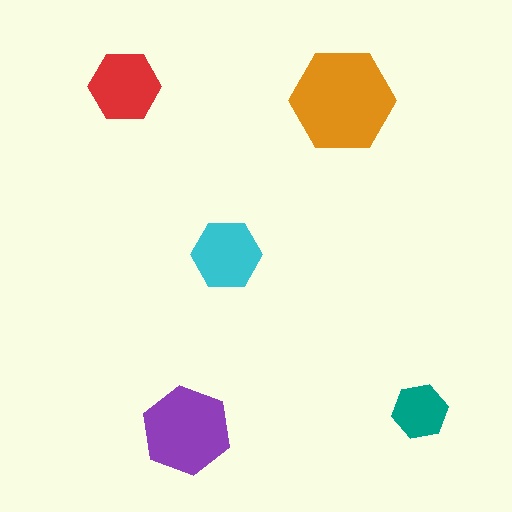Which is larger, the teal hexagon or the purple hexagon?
The purple one.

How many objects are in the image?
There are 5 objects in the image.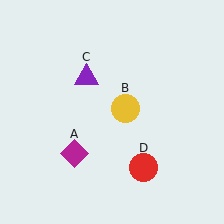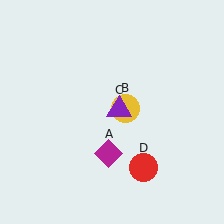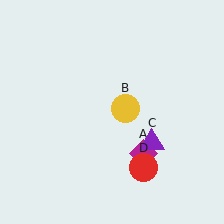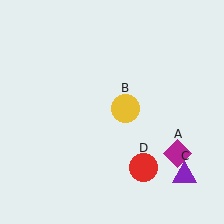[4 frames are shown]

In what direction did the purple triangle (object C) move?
The purple triangle (object C) moved down and to the right.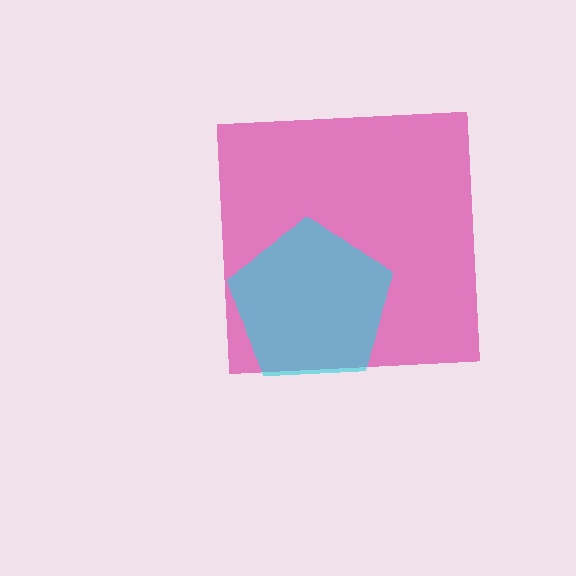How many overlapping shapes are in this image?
There are 2 overlapping shapes in the image.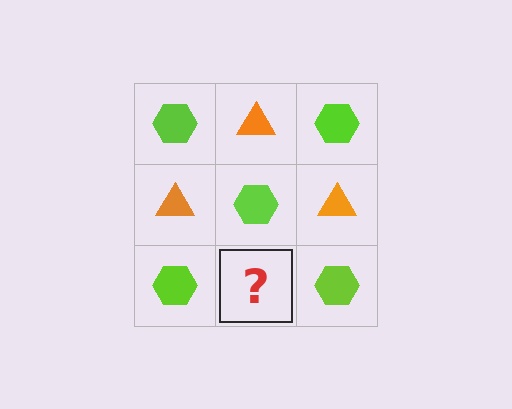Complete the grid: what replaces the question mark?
The question mark should be replaced with an orange triangle.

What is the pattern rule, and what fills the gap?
The rule is that it alternates lime hexagon and orange triangle in a checkerboard pattern. The gap should be filled with an orange triangle.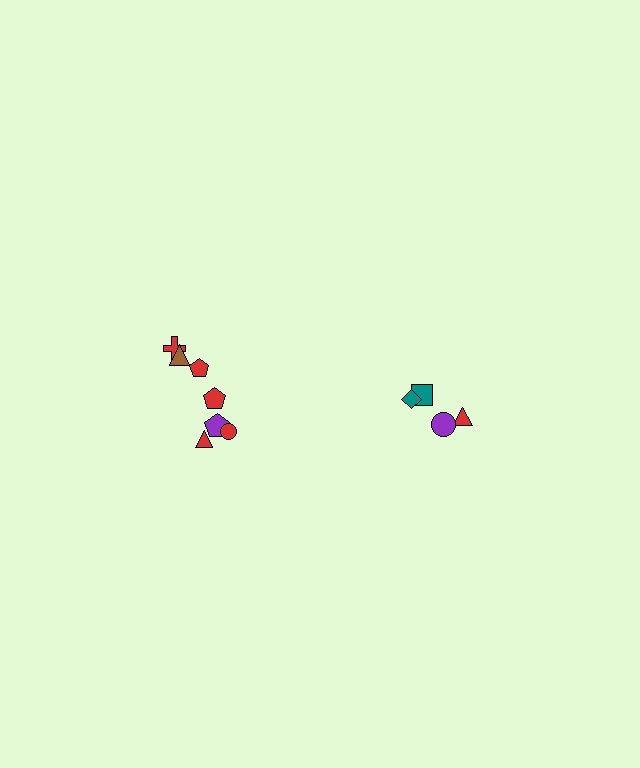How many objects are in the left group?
There are 7 objects.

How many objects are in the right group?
There are 4 objects.